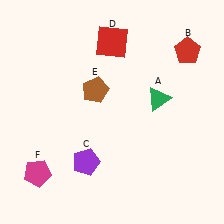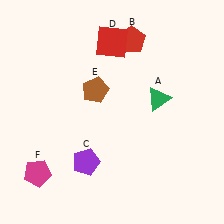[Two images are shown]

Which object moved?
The red pentagon (B) moved left.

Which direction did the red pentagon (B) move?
The red pentagon (B) moved left.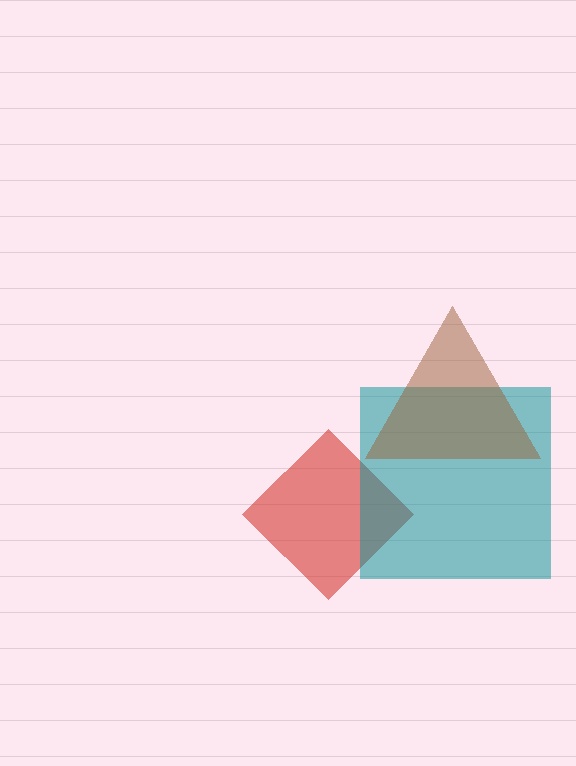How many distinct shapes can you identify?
There are 3 distinct shapes: a red diamond, a teal square, a brown triangle.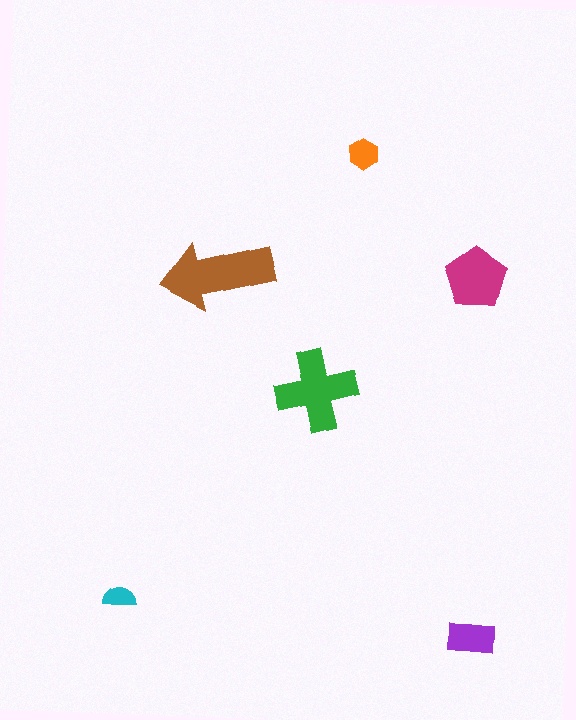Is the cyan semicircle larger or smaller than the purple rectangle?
Smaller.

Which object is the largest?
The brown arrow.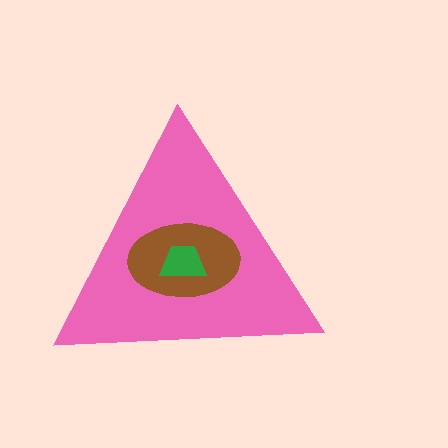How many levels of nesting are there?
3.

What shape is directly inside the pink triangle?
The brown ellipse.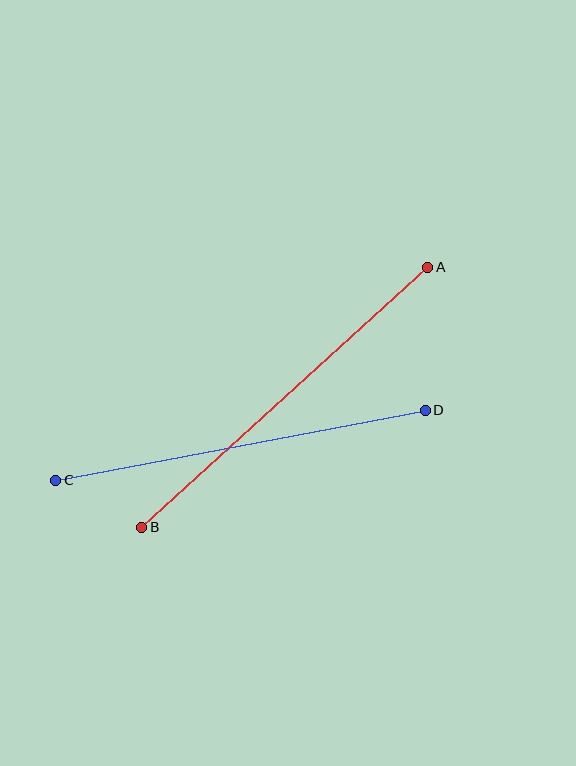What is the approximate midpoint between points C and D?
The midpoint is at approximately (241, 445) pixels.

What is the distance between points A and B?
The distance is approximately 386 pixels.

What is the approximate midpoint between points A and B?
The midpoint is at approximately (285, 397) pixels.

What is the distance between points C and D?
The distance is approximately 376 pixels.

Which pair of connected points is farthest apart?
Points A and B are farthest apart.